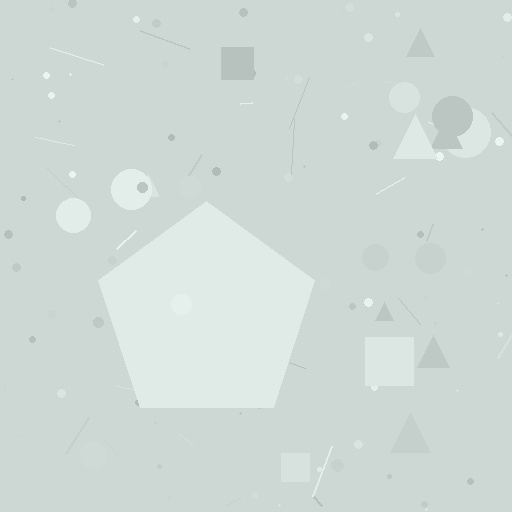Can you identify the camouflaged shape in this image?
The camouflaged shape is a pentagon.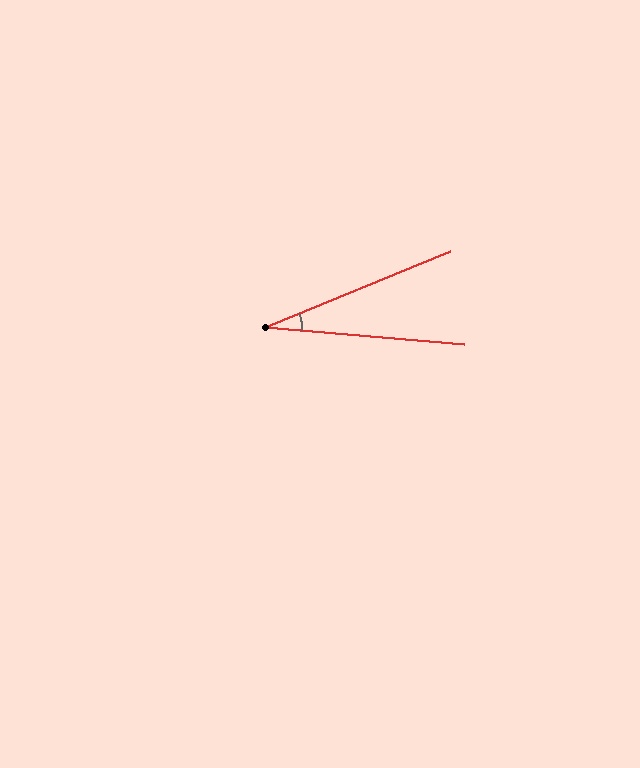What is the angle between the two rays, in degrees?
Approximately 27 degrees.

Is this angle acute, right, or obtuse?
It is acute.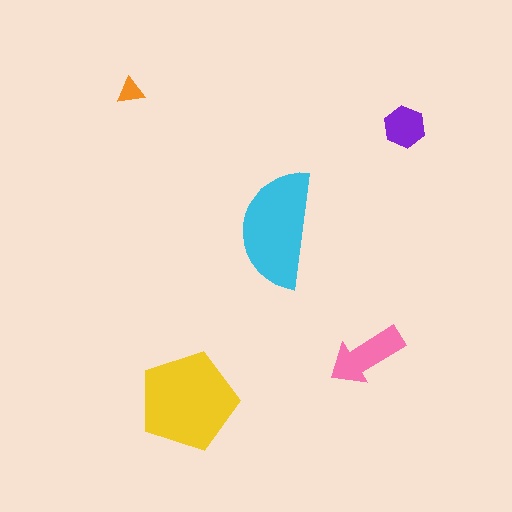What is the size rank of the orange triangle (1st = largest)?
5th.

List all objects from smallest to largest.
The orange triangle, the purple hexagon, the pink arrow, the cyan semicircle, the yellow pentagon.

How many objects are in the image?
There are 5 objects in the image.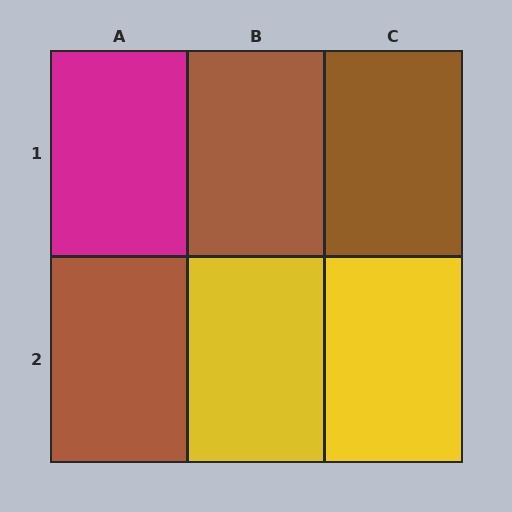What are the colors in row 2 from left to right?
Brown, yellow, yellow.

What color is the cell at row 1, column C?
Brown.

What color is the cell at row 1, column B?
Brown.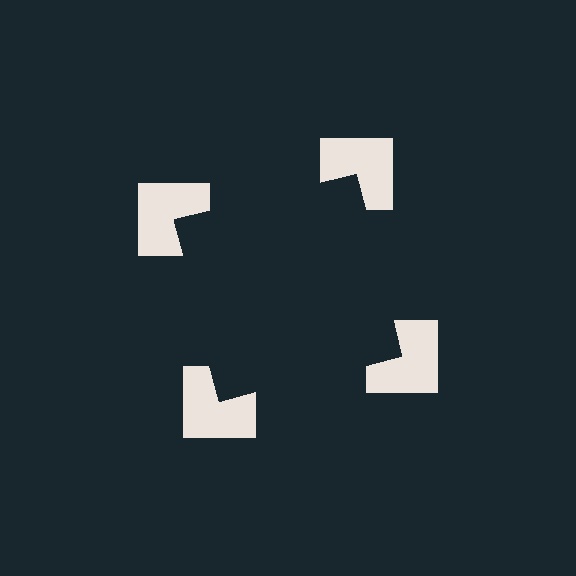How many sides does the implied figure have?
4 sides.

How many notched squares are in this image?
There are 4 — one at each vertex of the illusory square.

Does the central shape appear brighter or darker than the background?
It typically appears slightly darker than the background, even though no actual brightness change is drawn.